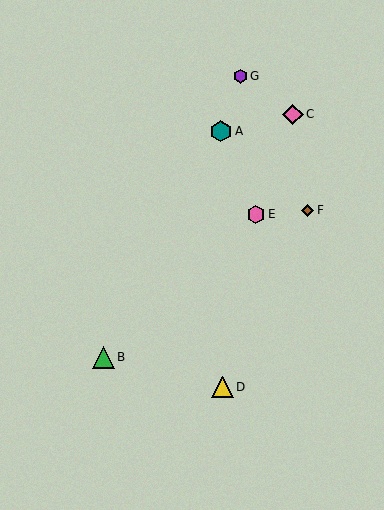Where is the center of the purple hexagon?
The center of the purple hexagon is at (240, 76).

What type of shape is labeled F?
Shape F is a brown diamond.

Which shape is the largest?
The green triangle (labeled B) is the largest.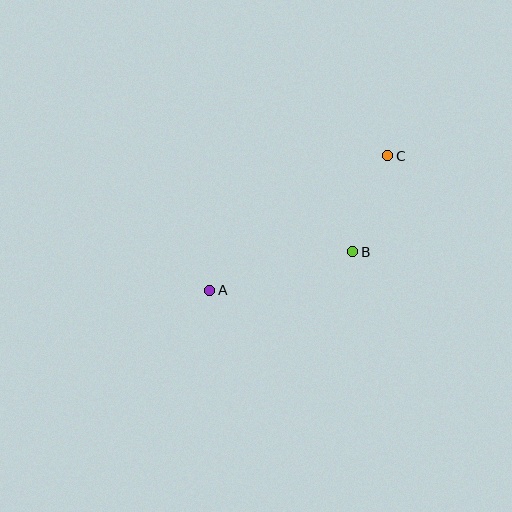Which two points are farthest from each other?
Points A and C are farthest from each other.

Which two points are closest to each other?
Points B and C are closest to each other.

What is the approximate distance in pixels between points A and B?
The distance between A and B is approximately 148 pixels.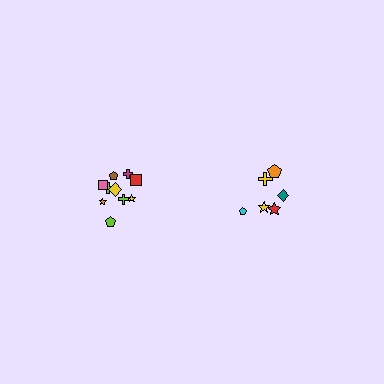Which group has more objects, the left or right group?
The left group.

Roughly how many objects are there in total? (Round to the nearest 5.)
Roughly 15 objects in total.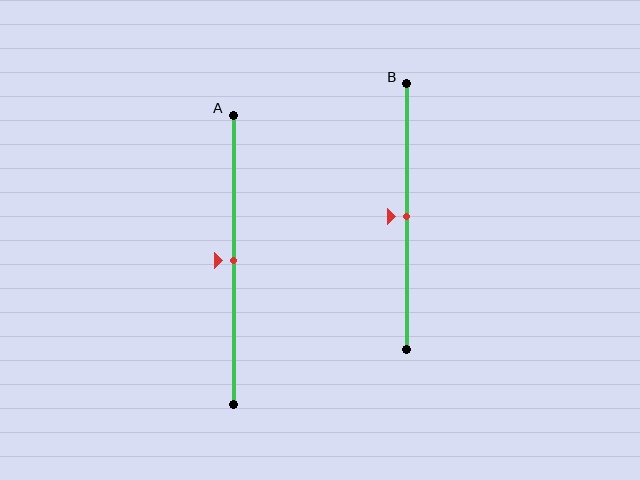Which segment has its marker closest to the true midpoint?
Segment A has its marker closest to the true midpoint.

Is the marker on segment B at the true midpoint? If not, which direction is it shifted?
Yes, the marker on segment B is at the true midpoint.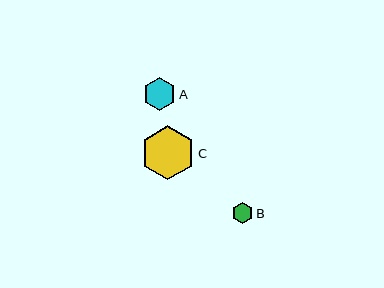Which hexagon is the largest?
Hexagon C is the largest with a size of approximately 54 pixels.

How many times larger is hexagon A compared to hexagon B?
Hexagon A is approximately 1.6 times the size of hexagon B.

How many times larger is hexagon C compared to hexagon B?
Hexagon C is approximately 2.6 times the size of hexagon B.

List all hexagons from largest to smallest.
From largest to smallest: C, A, B.